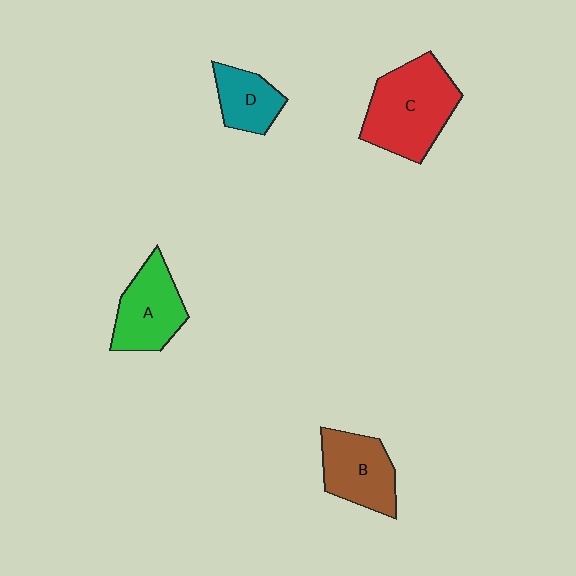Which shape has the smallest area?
Shape D (teal).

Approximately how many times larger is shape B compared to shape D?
Approximately 1.4 times.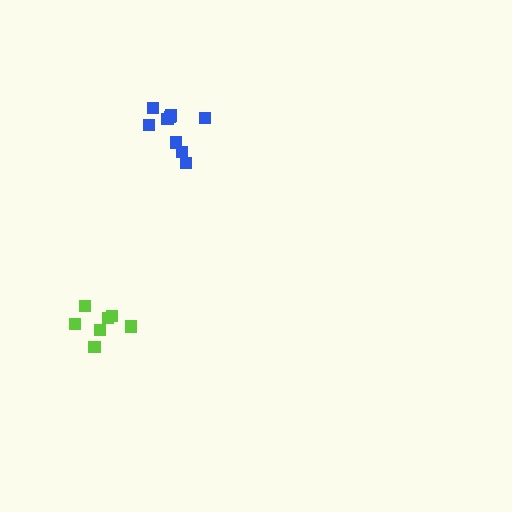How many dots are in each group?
Group 1: 7 dots, Group 2: 10 dots (17 total).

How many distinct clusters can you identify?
There are 2 distinct clusters.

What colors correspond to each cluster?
The clusters are colored: lime, blue.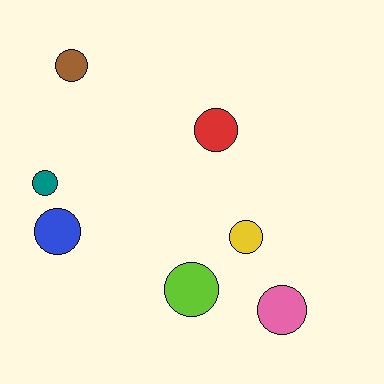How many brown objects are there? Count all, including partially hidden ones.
There is 1 brown object.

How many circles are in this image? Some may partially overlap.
There are 7 circles.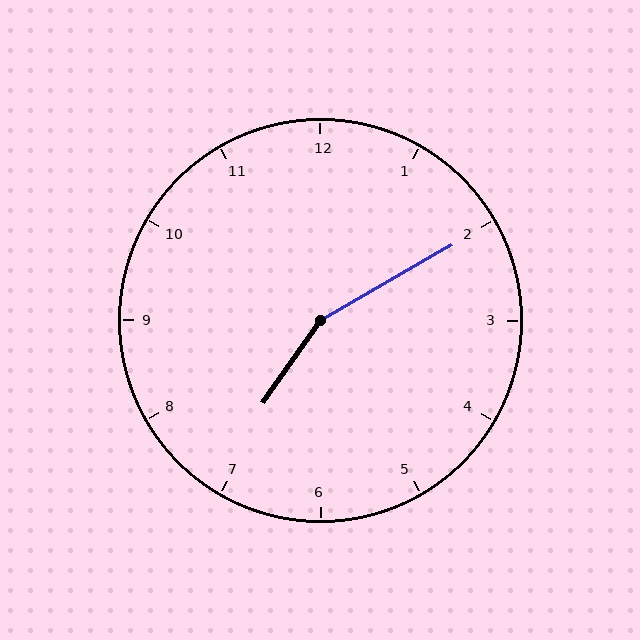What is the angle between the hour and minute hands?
Approximately 155 degrees.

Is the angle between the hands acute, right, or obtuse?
It is obtuse.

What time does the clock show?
7:10.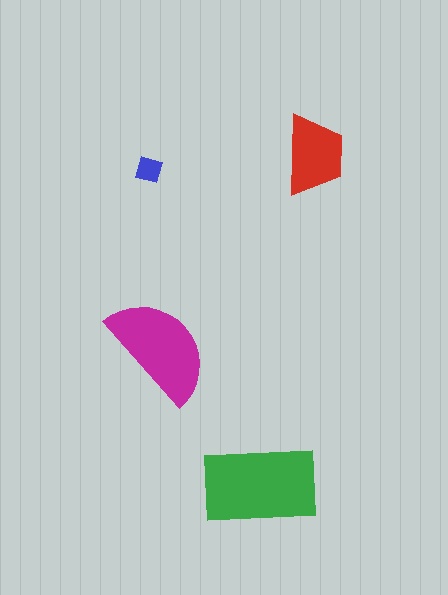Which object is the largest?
The green rectangle.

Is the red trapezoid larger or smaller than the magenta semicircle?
Smaller.